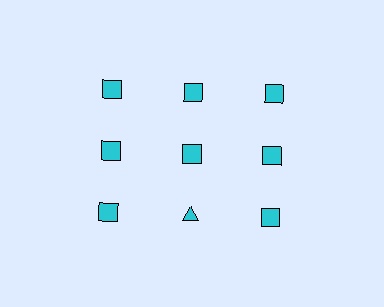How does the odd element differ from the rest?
It has a different shape: triangle instead of square.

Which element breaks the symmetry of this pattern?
The cyan triangle in the third row, second from left column breaks the symmetry. All other shapes are cyan squares.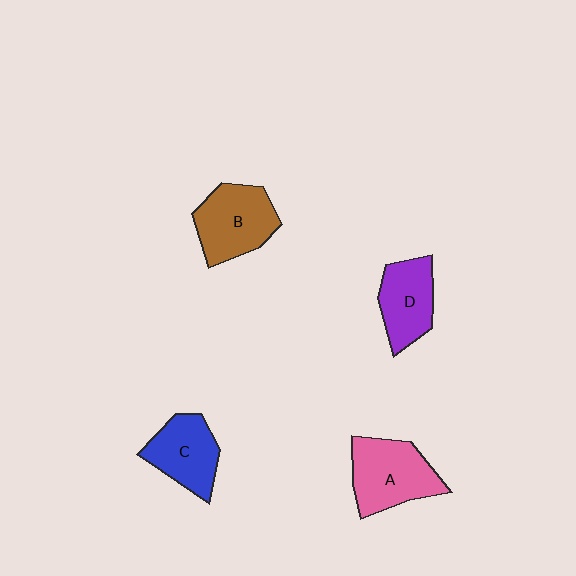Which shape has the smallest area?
Shape D (purple).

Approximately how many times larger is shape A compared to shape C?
Approximately 1.2 times.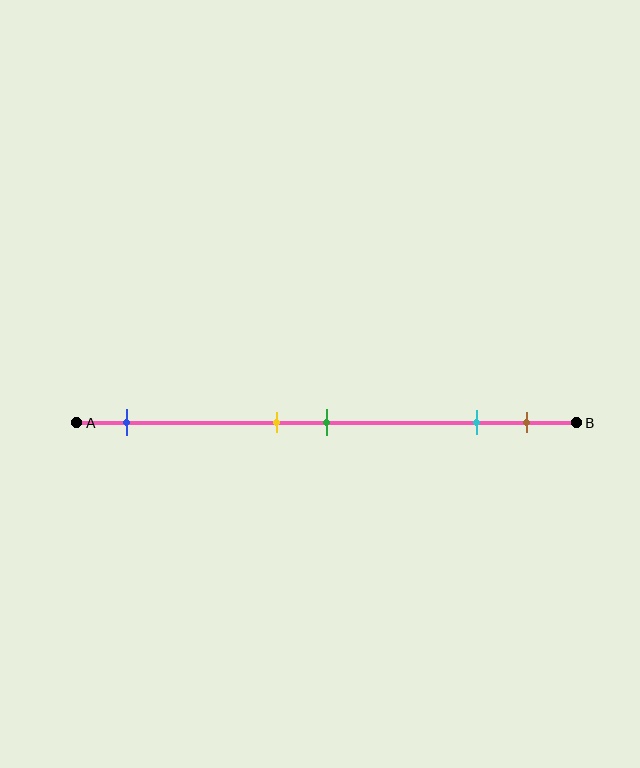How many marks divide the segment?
There are 5 marks dividing the segment.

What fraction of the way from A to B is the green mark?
The green mark is approximately 50% (0.5) of the way from A to B.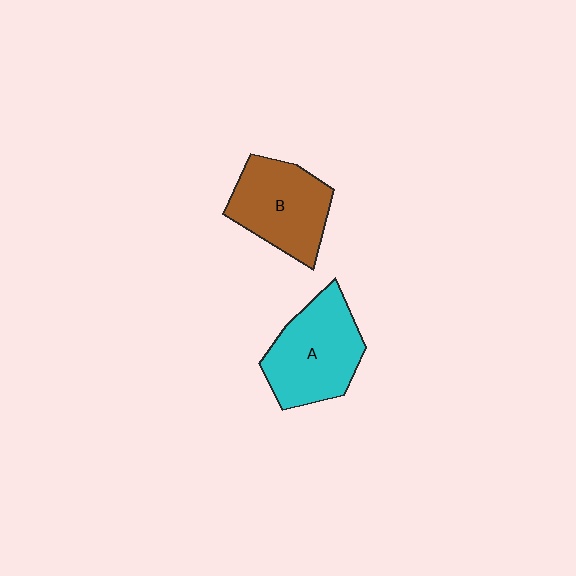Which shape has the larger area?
Shape A (cyan).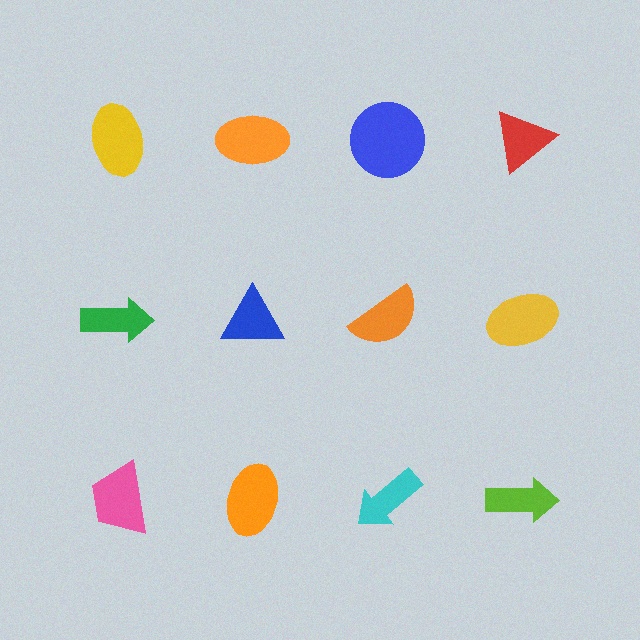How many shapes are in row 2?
4 shapes.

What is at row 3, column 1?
A pink trapezoid.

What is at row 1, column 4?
A red triangle.